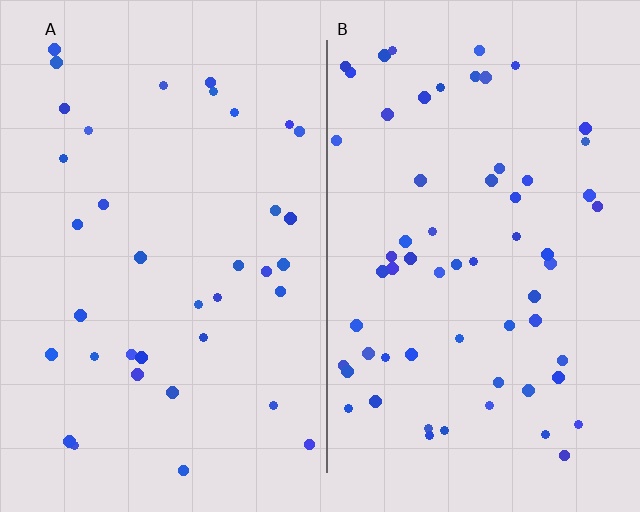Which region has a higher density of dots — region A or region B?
B (the right).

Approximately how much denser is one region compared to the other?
Approximately 1.7× — region B over region A.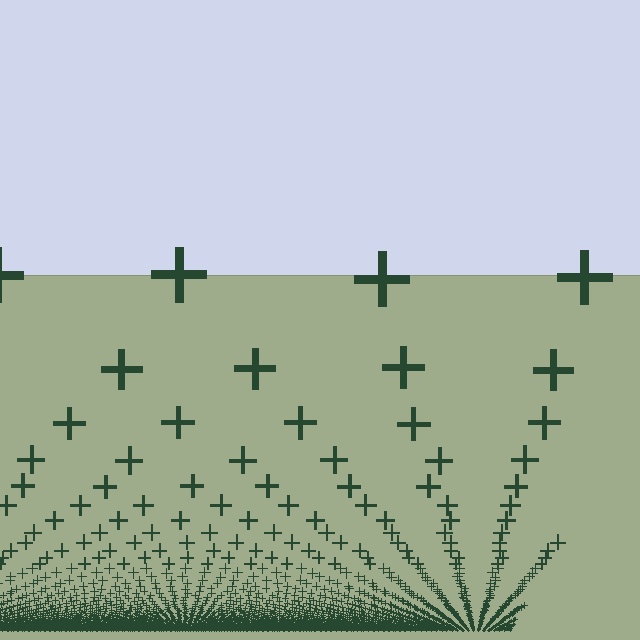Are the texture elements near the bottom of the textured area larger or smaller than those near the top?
Smaller. The gradient is inverted — elements near the bottom are smaller and denser.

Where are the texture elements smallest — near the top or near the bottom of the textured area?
Near the bottom.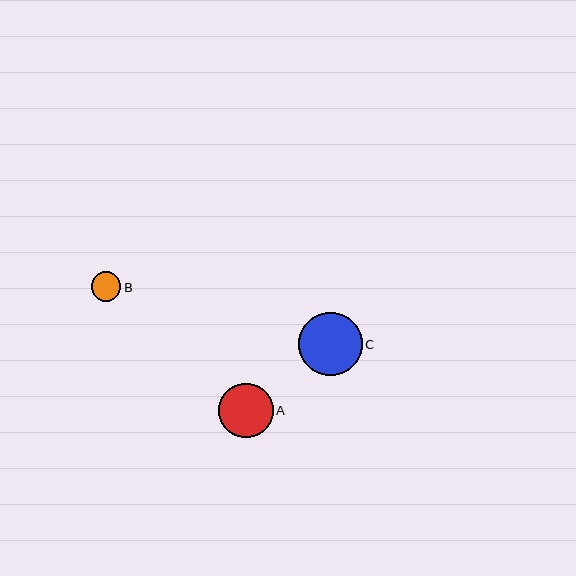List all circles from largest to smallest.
From largest to smallest: C, A, B.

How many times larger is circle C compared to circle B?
Circle C is approximately 2.2 times the size of circle B.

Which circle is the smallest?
Circle B is the smallest with a size of approximately 30 pixels.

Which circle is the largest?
Circle C is the largest with a size of approximately 64 pixels.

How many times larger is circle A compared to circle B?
Circle A is approximately 1.8 times the size of circle B.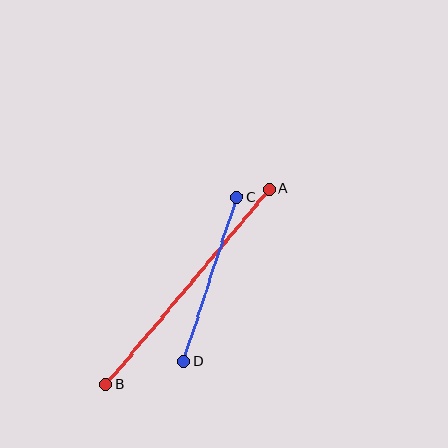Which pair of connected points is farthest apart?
Points A and B are farthest apart.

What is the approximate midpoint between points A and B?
The midpoint is at approximately (188, 287) pixels.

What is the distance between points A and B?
The distance is approximately 255 pixels.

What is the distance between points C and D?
The distance is approximately 173 pixels.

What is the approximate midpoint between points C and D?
The midpoint is at approximately (210, 279) pixels.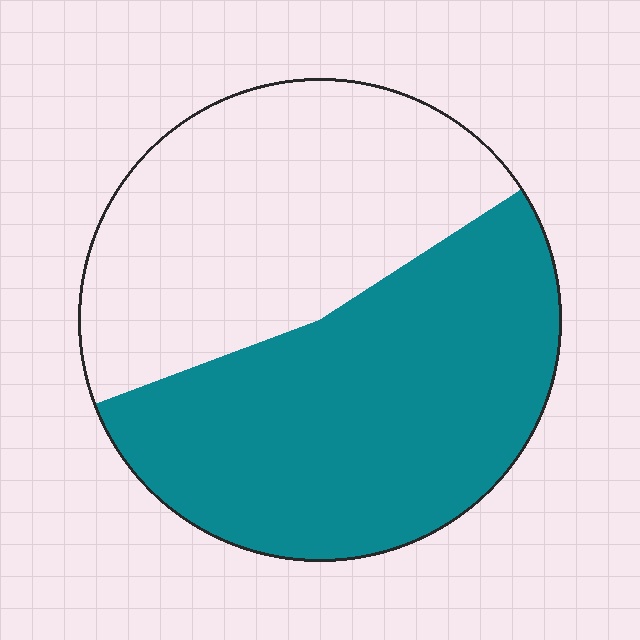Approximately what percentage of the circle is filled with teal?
Approximately 55%.